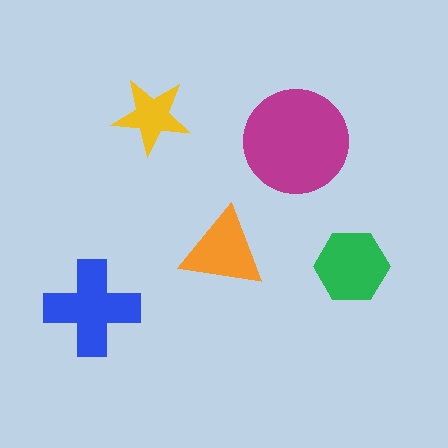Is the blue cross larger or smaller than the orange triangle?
Larger.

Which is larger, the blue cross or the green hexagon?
The blue cross.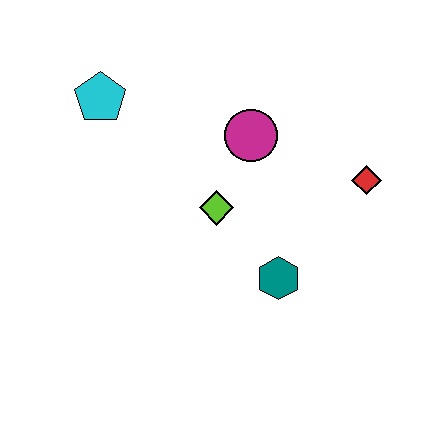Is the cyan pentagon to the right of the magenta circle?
No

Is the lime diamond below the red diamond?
Yes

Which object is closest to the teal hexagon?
The lime diamond is closest to the teal hexagon.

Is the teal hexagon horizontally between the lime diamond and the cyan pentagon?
No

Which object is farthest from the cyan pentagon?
The red diamond is farthest from the cyan pentagon.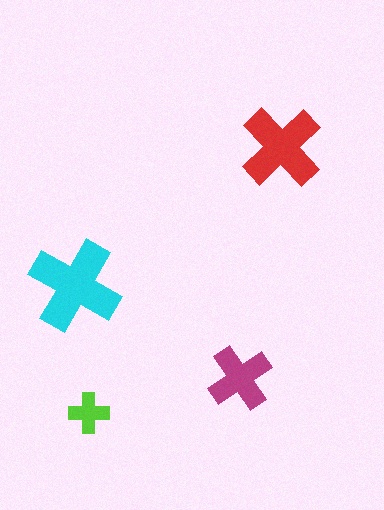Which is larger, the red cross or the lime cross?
The red one.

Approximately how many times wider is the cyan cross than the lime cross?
About 2.5 times wider.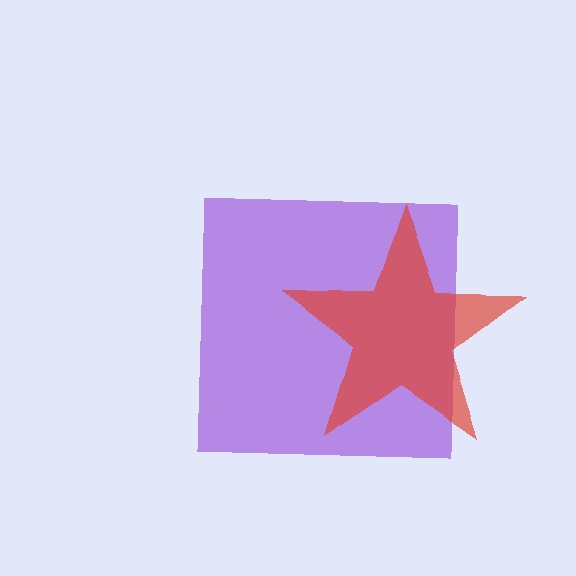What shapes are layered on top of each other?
The layered shapes are: a purple square, a red star.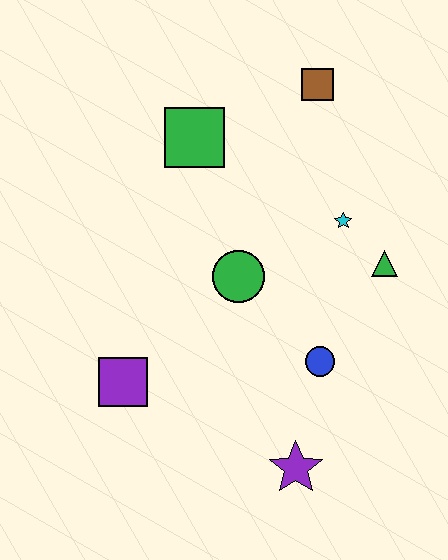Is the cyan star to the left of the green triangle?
Yes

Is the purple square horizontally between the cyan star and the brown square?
No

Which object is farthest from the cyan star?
The purple square is farthest from the cyan star.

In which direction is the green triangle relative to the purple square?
The green triangle is to the right of the purple square.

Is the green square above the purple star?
Yes